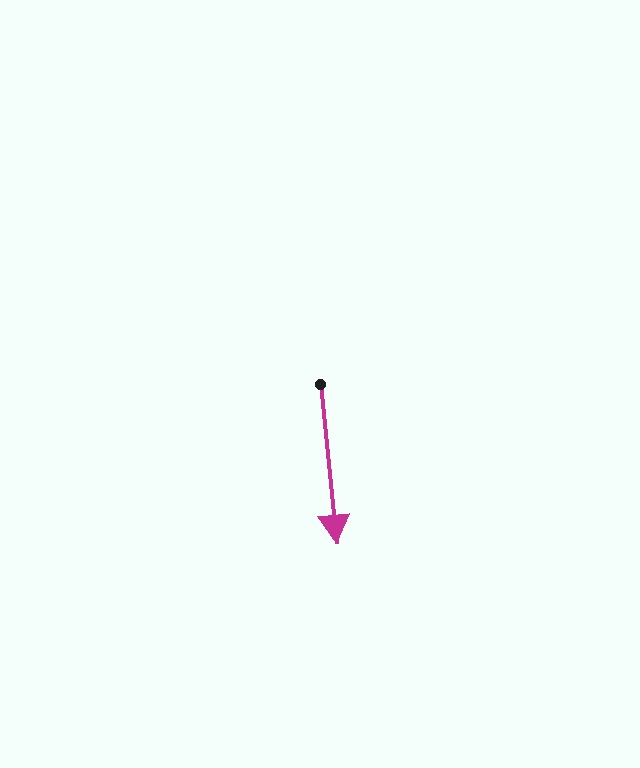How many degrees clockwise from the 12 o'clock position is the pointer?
Approximately 174 degrees.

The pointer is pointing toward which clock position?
Roughly 6 o'clock.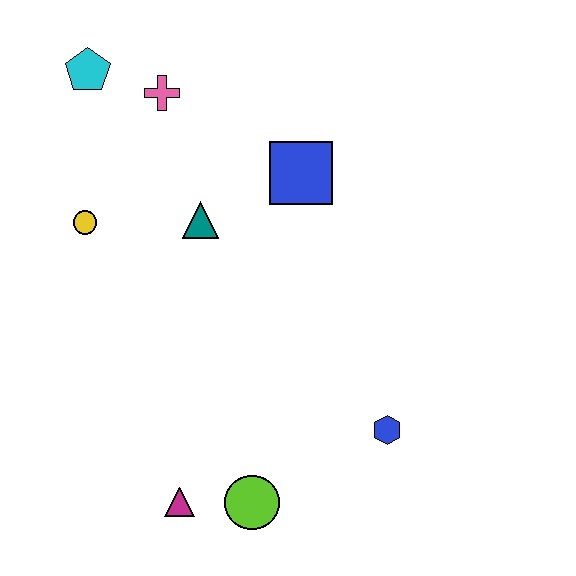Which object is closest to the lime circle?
The magenta triangle is closest to the lime circle.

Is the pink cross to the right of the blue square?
No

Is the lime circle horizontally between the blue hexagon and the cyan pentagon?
Yes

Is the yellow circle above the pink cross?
No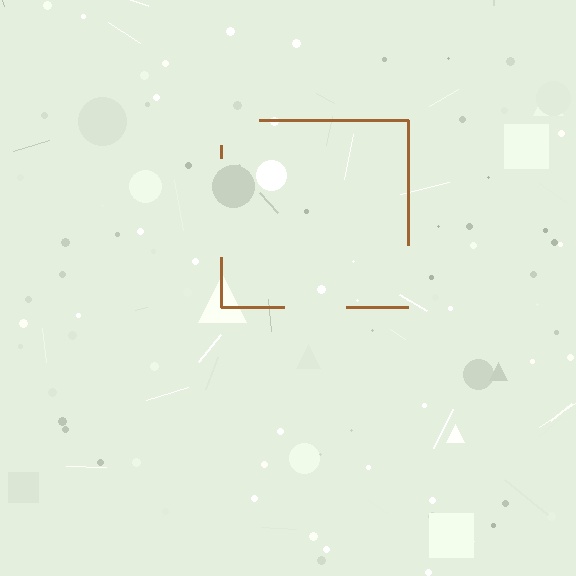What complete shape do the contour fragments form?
The contour fragments form a square.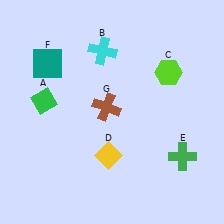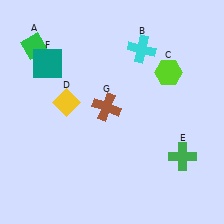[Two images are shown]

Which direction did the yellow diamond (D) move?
The yellow diamond (D) moved up.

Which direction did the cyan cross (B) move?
The cyan cross (B) moved right.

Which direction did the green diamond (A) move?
The green diamond (A) moved up.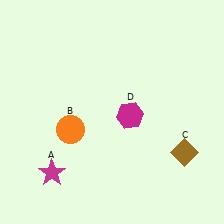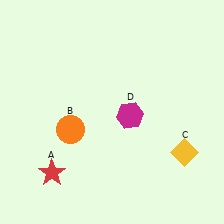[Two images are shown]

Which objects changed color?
A changed from magenta to red. C changed from brown to yellow.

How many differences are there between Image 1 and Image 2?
There are 2 differences between the two images.